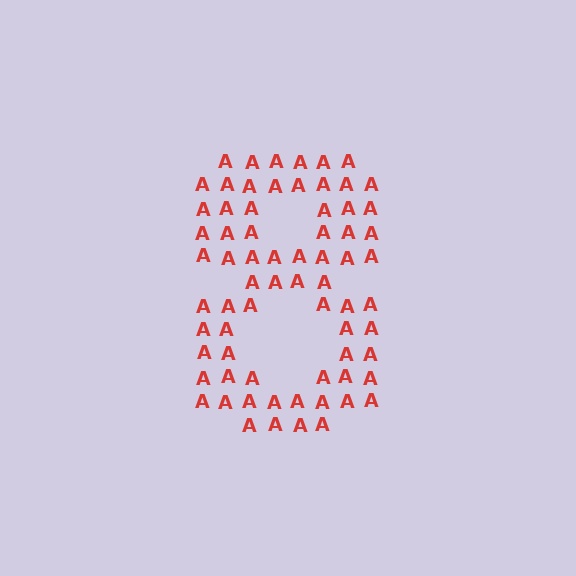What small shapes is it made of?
It is made of small letter A's.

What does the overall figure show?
The overall figure shows the digit 8.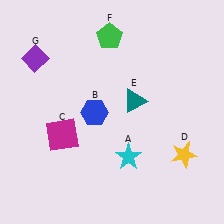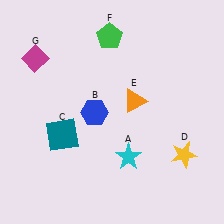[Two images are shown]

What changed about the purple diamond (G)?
In Image 1, G is purple. In Image 2, it changed to magenta.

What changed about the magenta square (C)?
In Image 1, C is magenta. In Image 2, it changed to teal.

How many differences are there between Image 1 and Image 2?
There are 3 differences between the two images.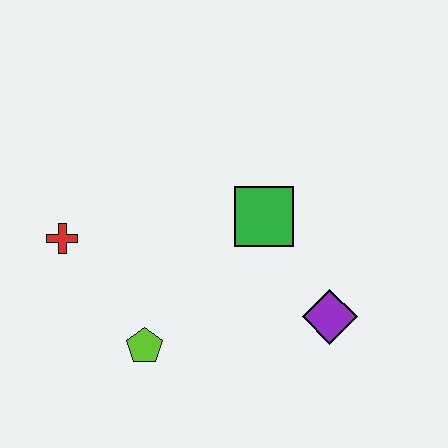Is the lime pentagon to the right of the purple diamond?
No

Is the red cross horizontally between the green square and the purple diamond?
No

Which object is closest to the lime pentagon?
The red cross is closest to the lime pentagon.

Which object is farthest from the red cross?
The purple diamond is farthest from the red cross.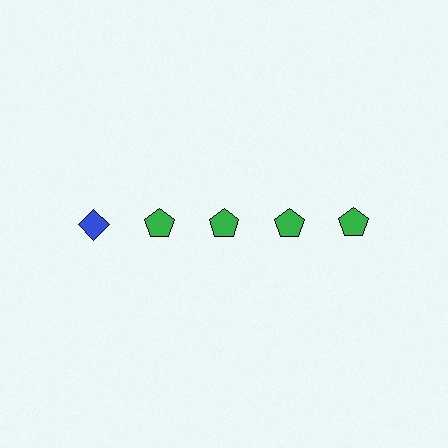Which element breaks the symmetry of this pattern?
The blue diamond in the top row, leftmost column breaks the symmetry. All other shapes are green pentagons.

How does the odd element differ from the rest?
It differs in both color (blue instead of green) and shape (diamond instead of pentagon).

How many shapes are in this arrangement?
There are 5 shapes arranged in a grid pattern.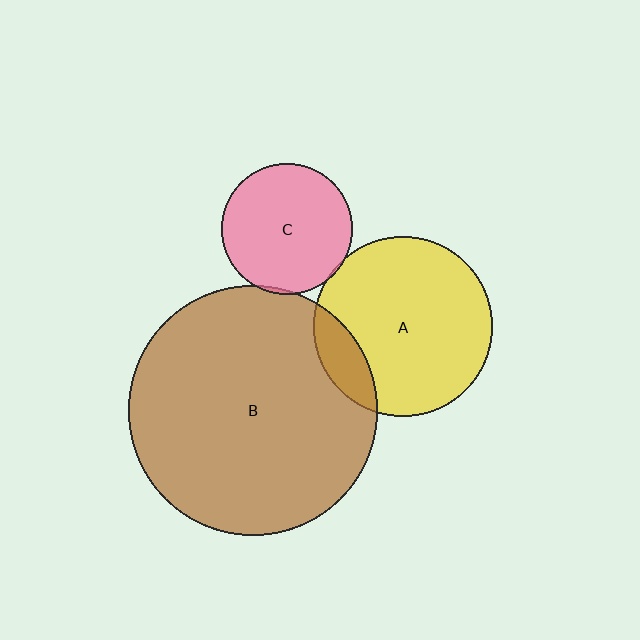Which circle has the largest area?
Circle B (brown).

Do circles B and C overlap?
Yes.